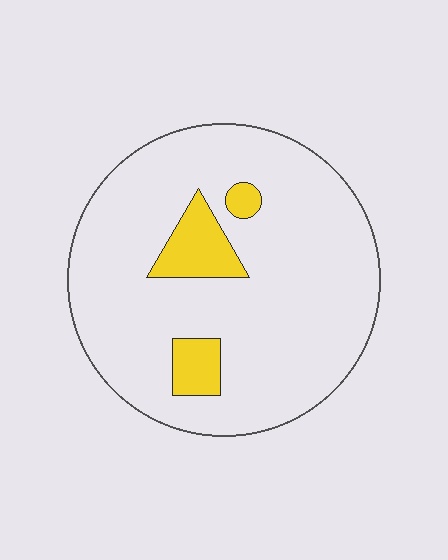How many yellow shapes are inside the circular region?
3.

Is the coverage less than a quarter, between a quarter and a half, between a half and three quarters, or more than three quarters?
Less than a quarter.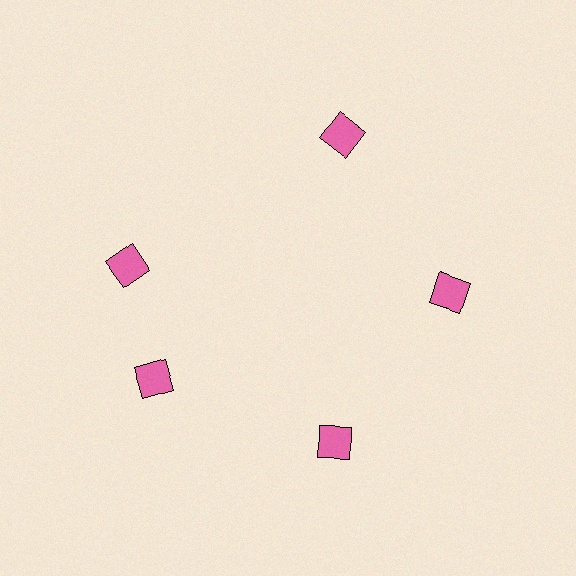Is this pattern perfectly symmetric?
No. The 5 pink diamonds are arranged in a ring, but one element near the 10 o'clock position is rotated out of alignment along the ring, breaking the 5-fold rotational symmetry.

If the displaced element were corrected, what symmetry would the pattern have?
It would have 5-fold rotational symmetry — the pattern would map onto itself every 72 degrees.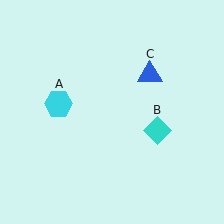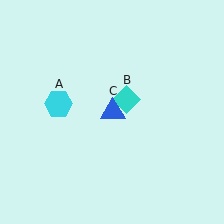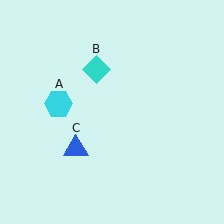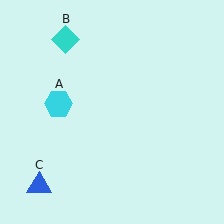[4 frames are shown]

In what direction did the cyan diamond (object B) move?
The cyan diamond (object B) moved up and to the left.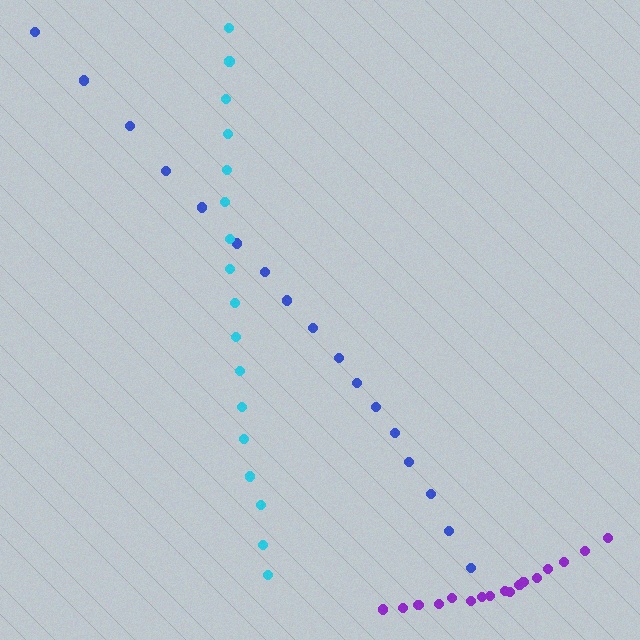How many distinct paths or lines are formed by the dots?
There are 3 distinct paths.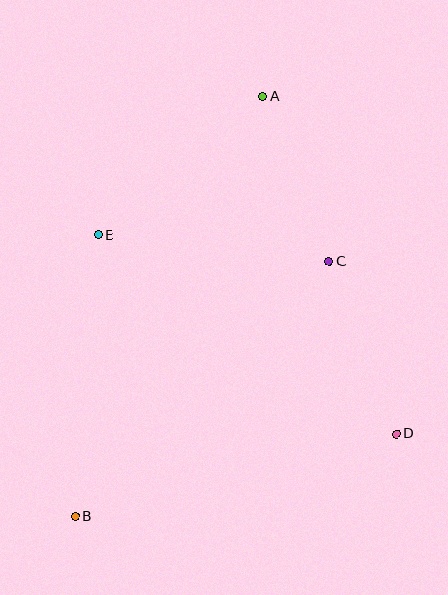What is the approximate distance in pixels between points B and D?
The distance between B and D is approximately 332 pixels.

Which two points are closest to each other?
Points A and C are closest to each other.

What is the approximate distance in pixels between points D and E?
The distance between D and E is approximately 359 pixels.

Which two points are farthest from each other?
Points A and B are farthest from each other.